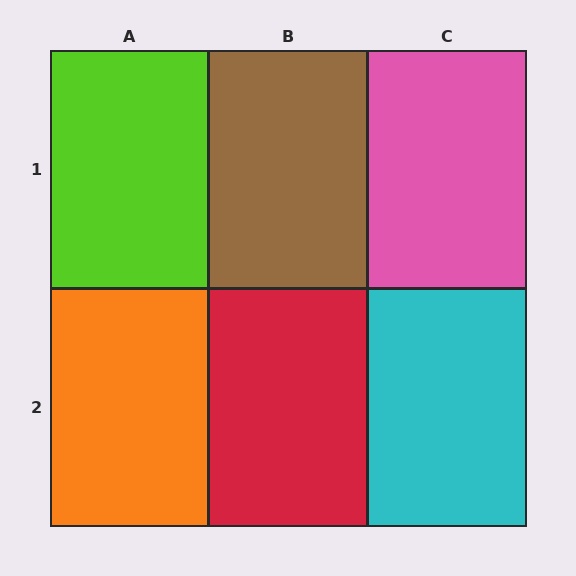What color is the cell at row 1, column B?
Brown.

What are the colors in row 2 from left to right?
Orange, red, cyan.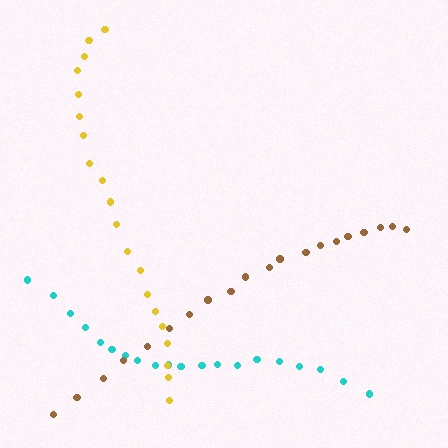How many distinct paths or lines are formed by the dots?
There are 3 distinct paths.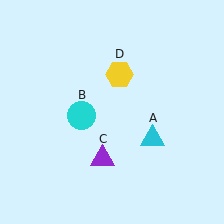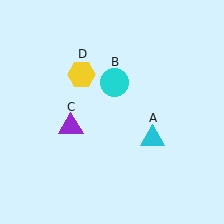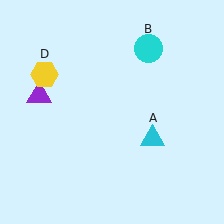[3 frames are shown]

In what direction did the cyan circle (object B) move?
The cyan circle (object B) moved up and to the right.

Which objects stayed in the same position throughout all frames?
Cyan triangle (object A) remained stationary.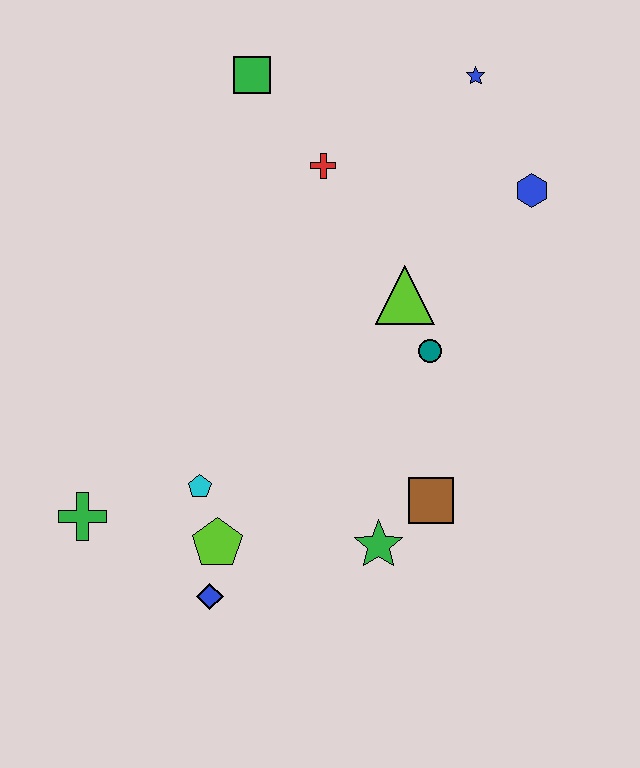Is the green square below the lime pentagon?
No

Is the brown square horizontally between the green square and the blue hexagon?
Yes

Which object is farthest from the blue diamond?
The blue star is farthest from the blue diamond.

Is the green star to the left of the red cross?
No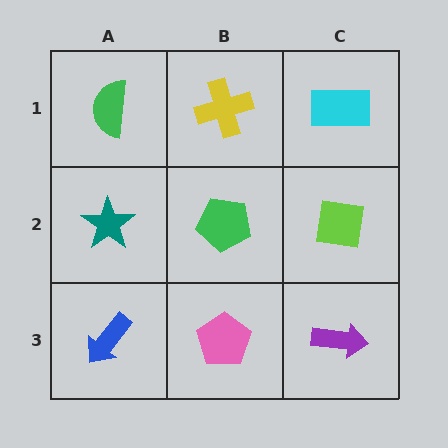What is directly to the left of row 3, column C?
A pink pentagon.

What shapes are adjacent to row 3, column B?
A green pentagon (row 2, column B), a blue arrow (row 3, column A), a purple arrow (row 3, column C).